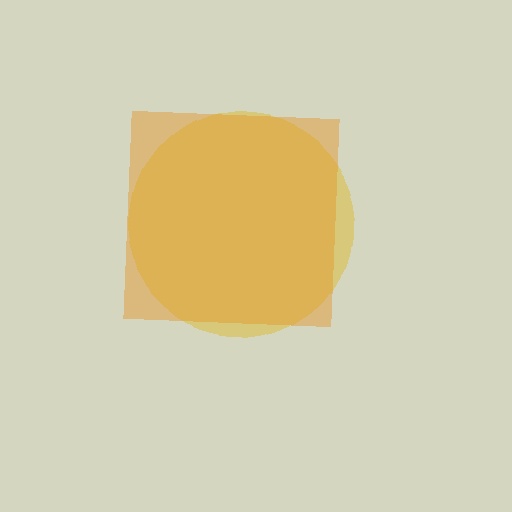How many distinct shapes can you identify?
There are 2 distinct shapes: a yellow circle, an orange square.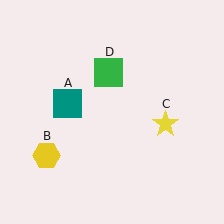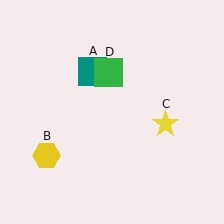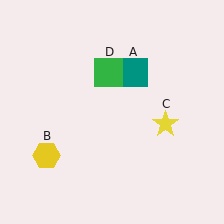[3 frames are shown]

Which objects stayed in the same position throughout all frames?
Yellow hexagon (object B) and yellow star (object C) and green square (object D) remained stationary.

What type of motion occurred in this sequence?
The teal square (object A) rotated clockwise around the center of the scene.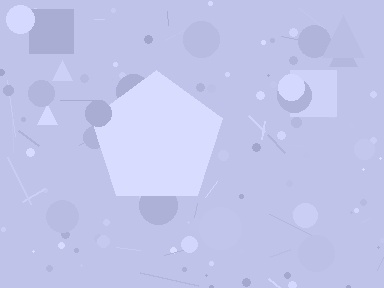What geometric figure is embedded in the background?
A pentagon is embedded in the background.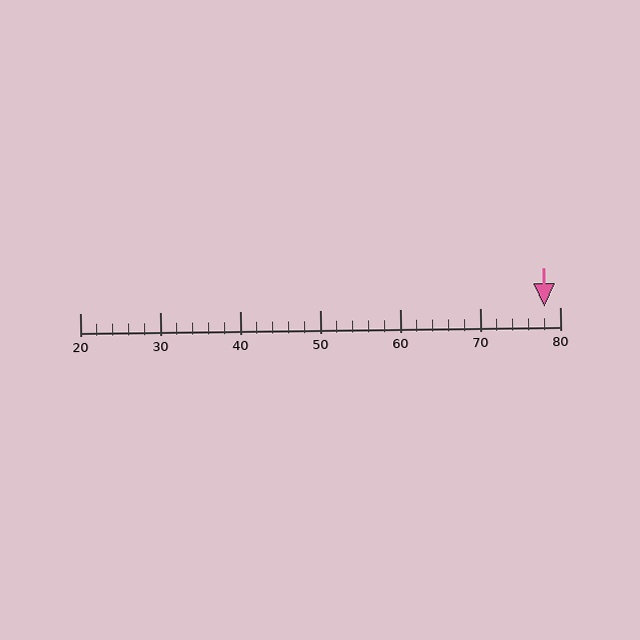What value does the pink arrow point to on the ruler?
The pink arrow points to approximately 78.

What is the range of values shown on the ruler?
The ruler shows values from 20 to 80.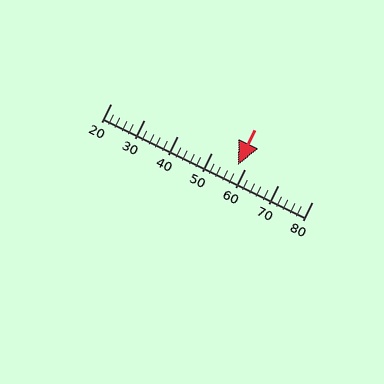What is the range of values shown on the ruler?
The ruler shows values from 20 to 80.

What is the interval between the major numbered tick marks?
The major tick marks are spaced 10 units apart.